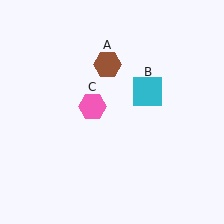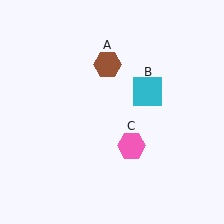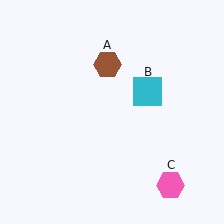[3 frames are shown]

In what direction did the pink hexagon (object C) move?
The pink hexagon (object C) moved down and to the right.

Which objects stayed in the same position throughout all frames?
Brown hexagon (object A) and cyan square (object B) remained stationary.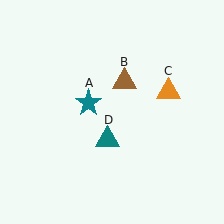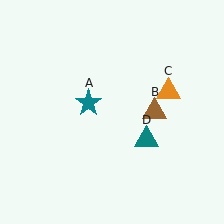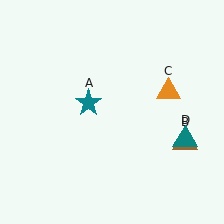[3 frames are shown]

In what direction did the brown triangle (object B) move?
The brown triangle (object B) moved down and to the right.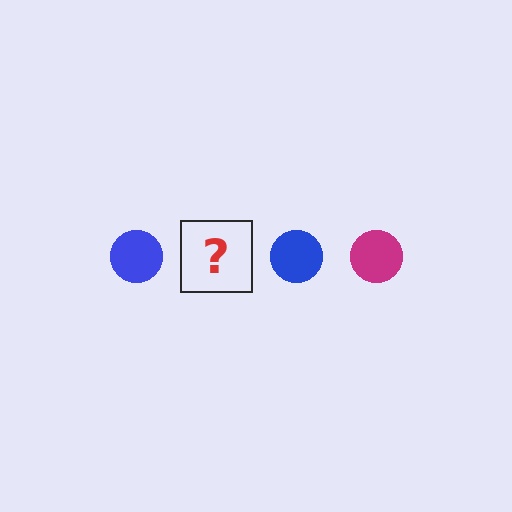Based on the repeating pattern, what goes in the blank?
The blank should be a magenta circle.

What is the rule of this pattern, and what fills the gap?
The rule is that the pattern cycles through blue, magenta circles. The gap should be filled with a magenta circle.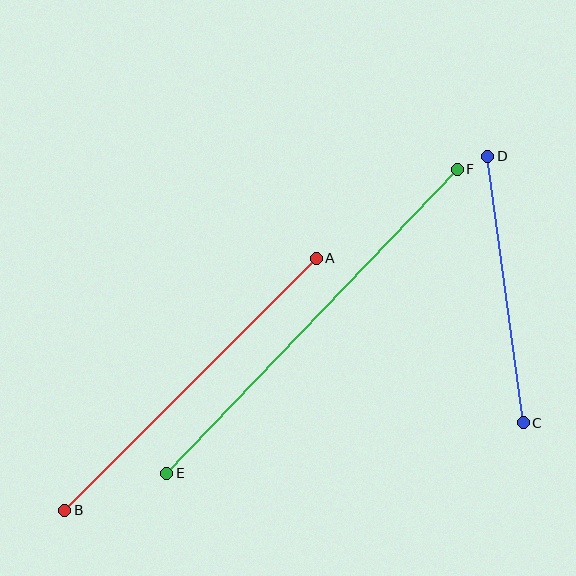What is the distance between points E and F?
The distance is approximately 421 pixels.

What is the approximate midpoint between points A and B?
The midpoint is at approximately (191, 384) pixels.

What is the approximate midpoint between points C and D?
The midpoint is at approximately (506, 289) pixels.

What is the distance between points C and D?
The distance is approximately 269 pixels.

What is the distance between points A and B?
The distance is approximately 356 pixels.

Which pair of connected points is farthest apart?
Points E and F are farthest apart.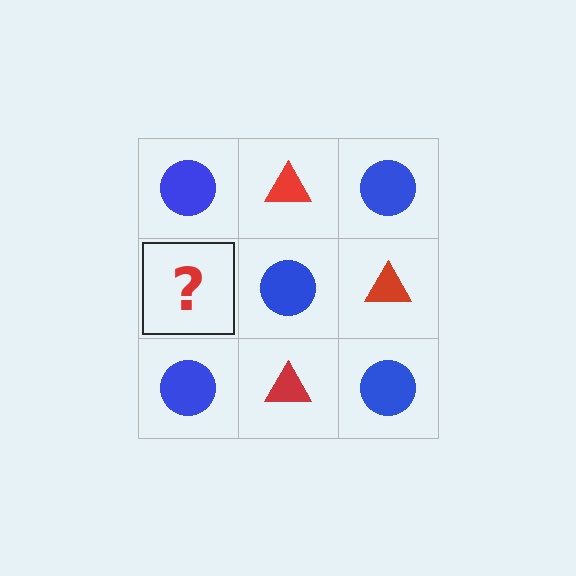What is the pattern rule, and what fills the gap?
The rule is that it alternates blue circle and red triangle in a checkerboard pattern. The gap should be filled with a red triangle.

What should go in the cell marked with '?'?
The missing cell should contain a red triangle.